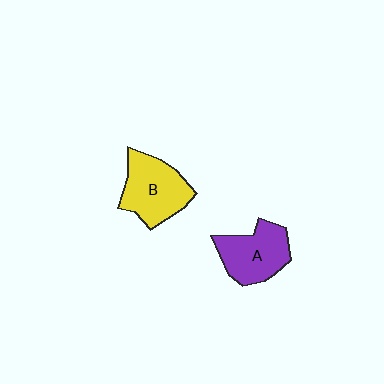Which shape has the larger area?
Shape B (yellow).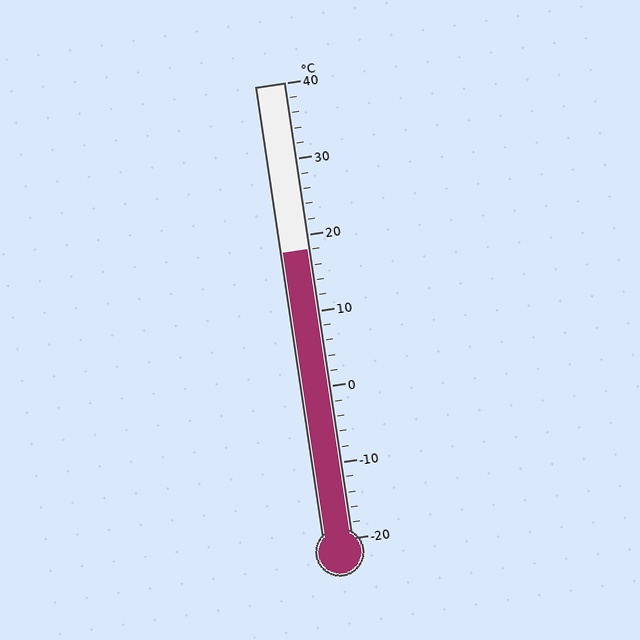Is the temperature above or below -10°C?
The temperature is above -10°C.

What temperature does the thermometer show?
The thermometer shows approximately 18°C.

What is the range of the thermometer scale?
The thermometer scale ranges from -20°C to 40°C.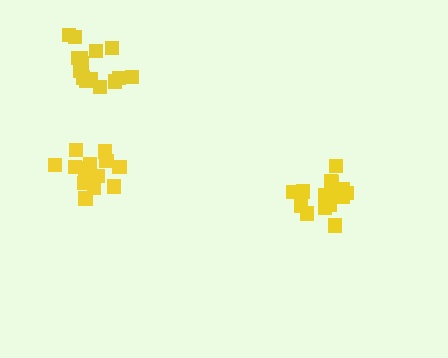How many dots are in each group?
Group 1: 15 dots, Group 2: 15 dots, Group 3: 15 dots (45 total).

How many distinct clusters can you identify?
There are 3 distinct clusters.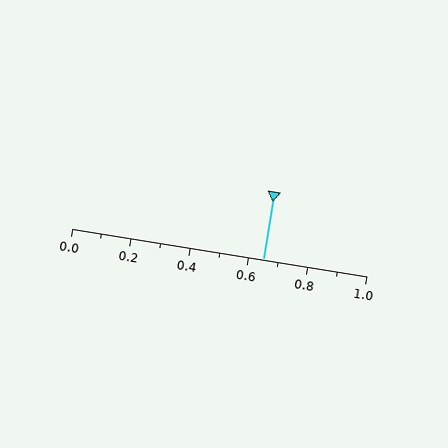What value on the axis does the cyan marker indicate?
The marker indicates approximately 0.65.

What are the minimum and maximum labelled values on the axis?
The axis runs from 0.0 to 1.0.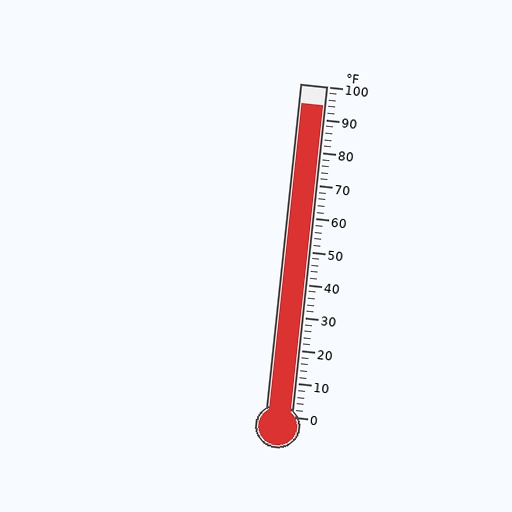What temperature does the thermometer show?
The thermometer shows approximately 94°F.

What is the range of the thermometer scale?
The thermometer scale ranges from 0°F to 100°F.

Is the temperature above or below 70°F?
The temperature is above 70°F.